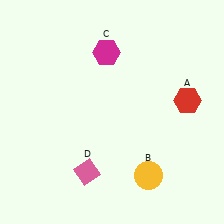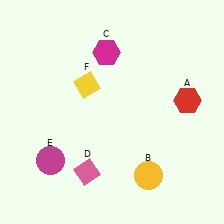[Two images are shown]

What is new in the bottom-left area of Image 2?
A magenta circle (E) was added in the bottom-left area of Image 2.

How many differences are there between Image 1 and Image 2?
There are 2 differences between the two images.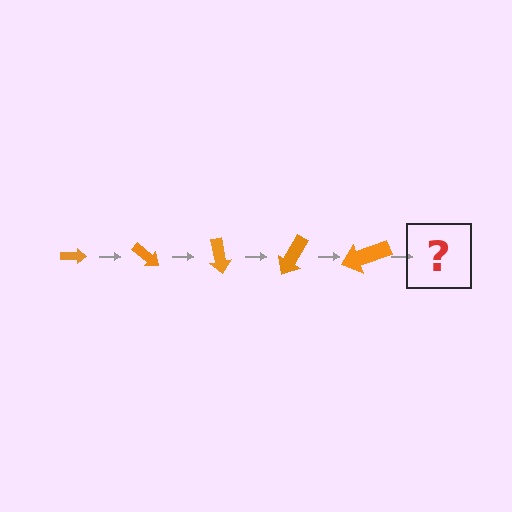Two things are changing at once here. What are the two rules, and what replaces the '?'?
The two rules are that the arrow grows larger each step and it rotates 40 degrees each step. The '?' should be an arrow, larger than the previous one and rotated 200 degrees from the start.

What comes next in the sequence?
The next element should be an arrow, larger than the previous one and rotated 200 degrees from the start.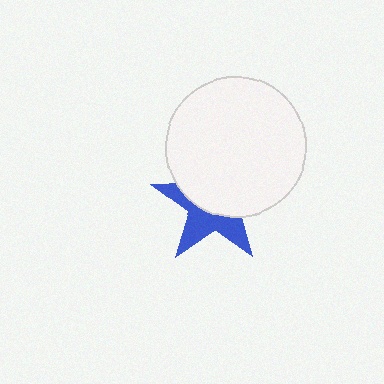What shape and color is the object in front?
The object in front is a white circle.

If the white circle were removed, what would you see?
You would see the complete blue star.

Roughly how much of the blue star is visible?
A small part of it is visible (roughly 44%).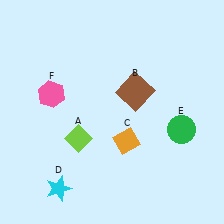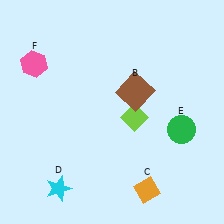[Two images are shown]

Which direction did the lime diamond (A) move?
The lime diamond (A) moved right.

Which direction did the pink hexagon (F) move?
The pink hexagon (F) moved up.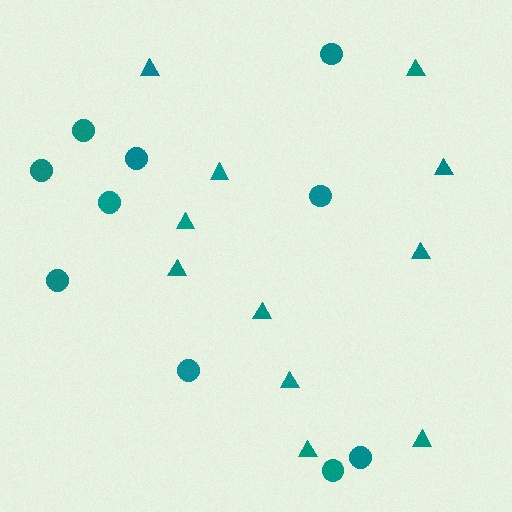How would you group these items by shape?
There are 2 groups: one group of circles (10) and one group of triangles (11).